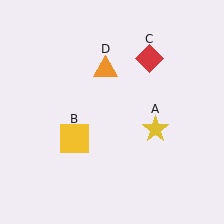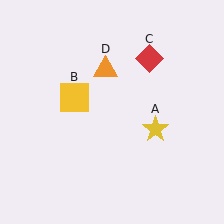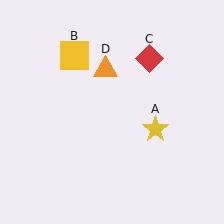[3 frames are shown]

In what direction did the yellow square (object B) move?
The yellow square (object B) moved up.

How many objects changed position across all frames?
1 object changed position: yellow square (object B).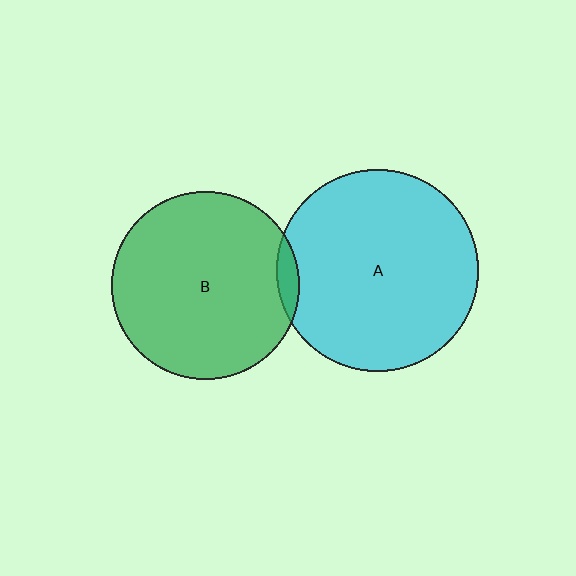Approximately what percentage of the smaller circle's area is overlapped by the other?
Approximately 5%.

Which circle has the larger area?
Circle A (cyan).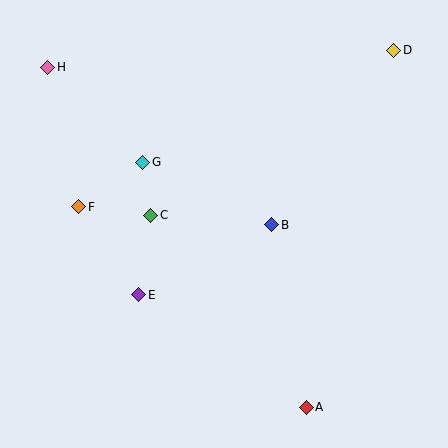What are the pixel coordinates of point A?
Point A is at (306, 407).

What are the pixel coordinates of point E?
Point E is at (139, 295).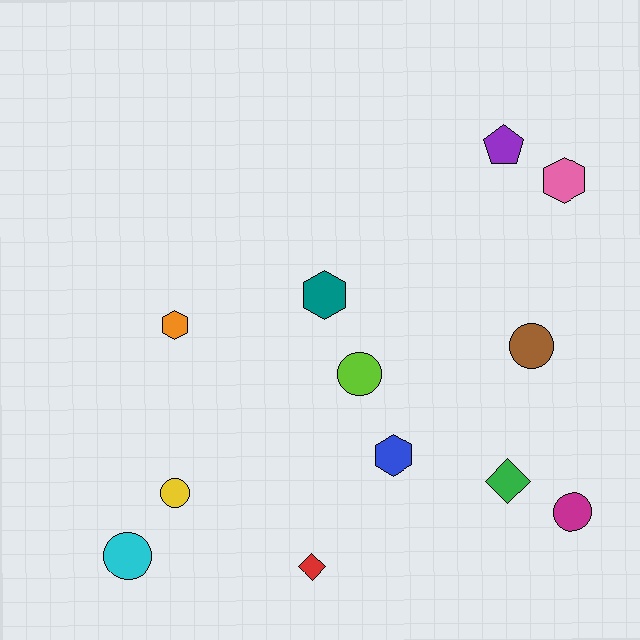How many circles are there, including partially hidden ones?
There are 5 circles.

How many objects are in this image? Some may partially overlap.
There are 12 objects.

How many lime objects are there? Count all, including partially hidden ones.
There is 1 lime object.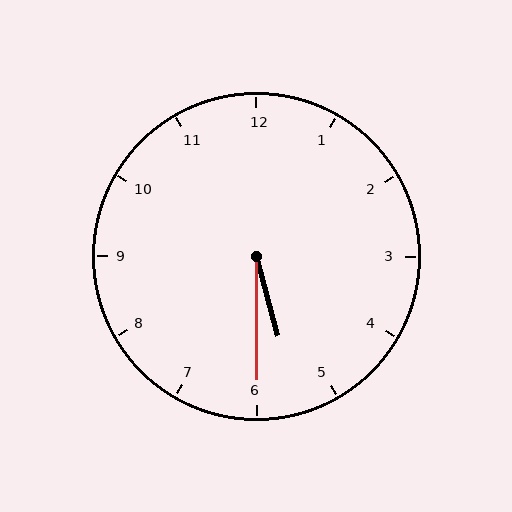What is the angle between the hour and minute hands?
Approximately 15 degrees.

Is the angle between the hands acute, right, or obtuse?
It is acute.